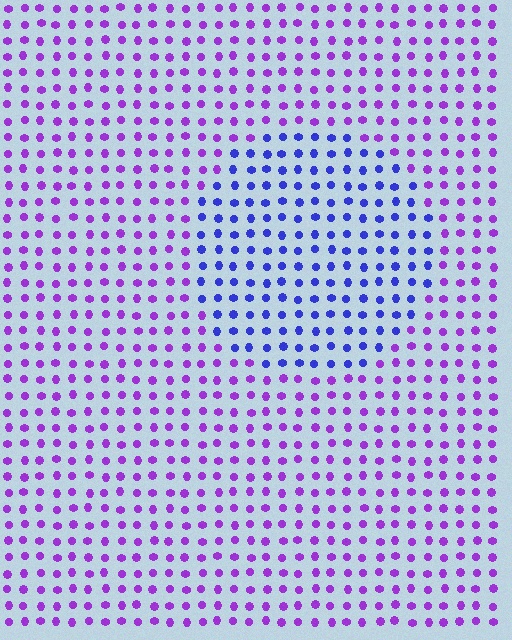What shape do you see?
I see a circle.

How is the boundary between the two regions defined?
The boundary is defined purely by a slight shift in hue (about 43 degrees). Spacing, size, and orientation are identical on both sides.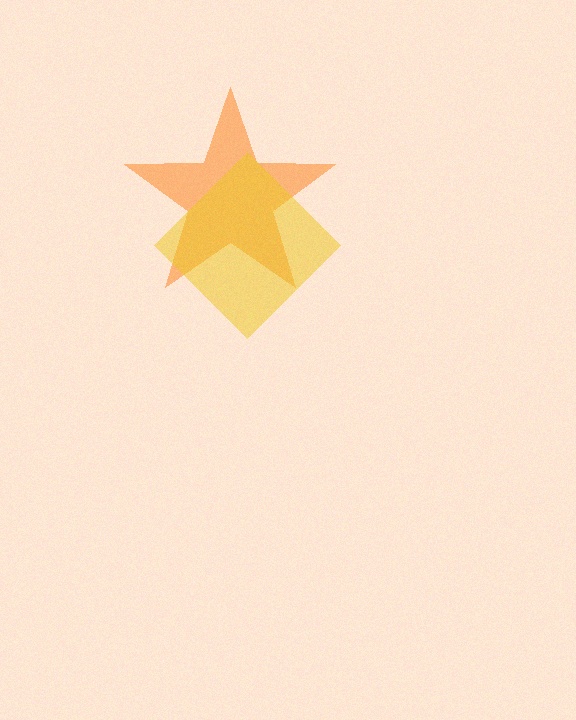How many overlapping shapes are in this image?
There are 2 overlapping shapes in the image.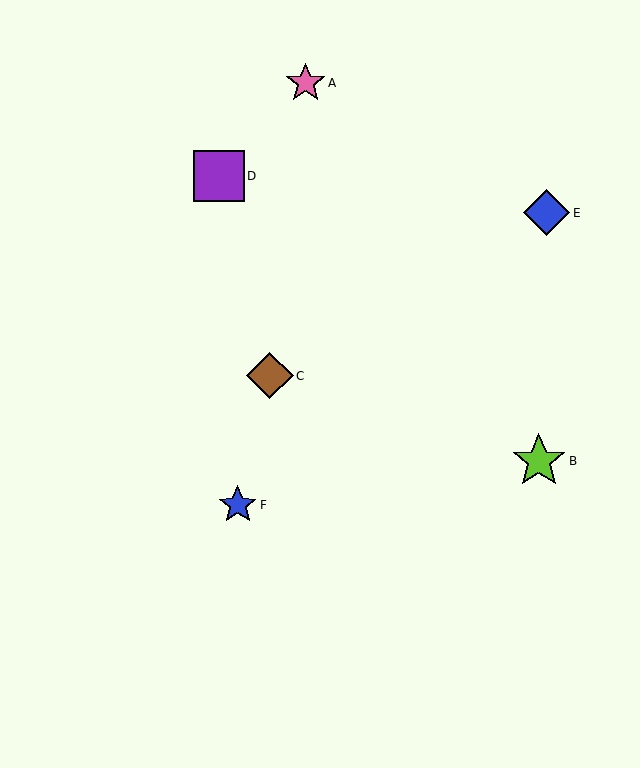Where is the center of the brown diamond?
The center of the brown diamond is at (270, 376).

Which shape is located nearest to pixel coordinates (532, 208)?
The blue diamond (labeled E) at (546, 213) is nearest to that location.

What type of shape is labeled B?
Shape B is a lime star.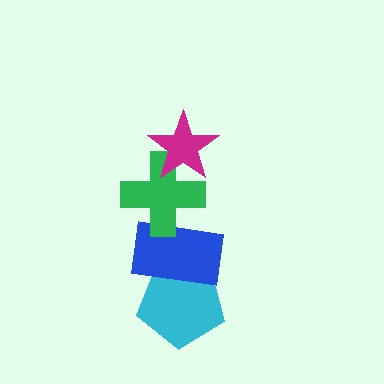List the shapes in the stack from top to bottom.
From top to bottom: the magenta star, the green cross, the blue rectangle, the cyan pentagon.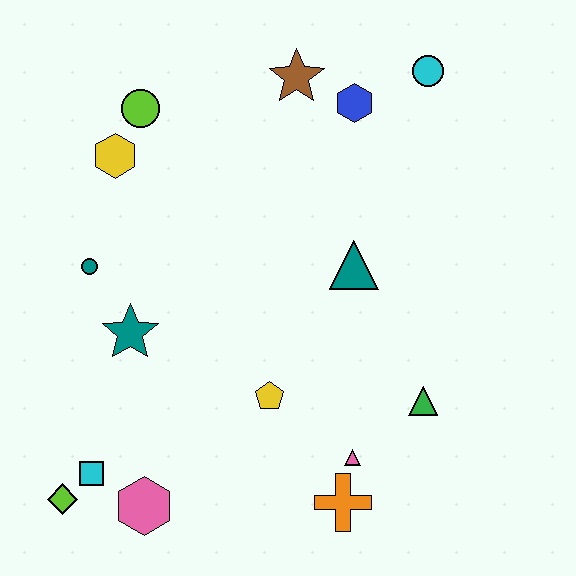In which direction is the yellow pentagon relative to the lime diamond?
The yellow pentagon is to the right of the lime diamond.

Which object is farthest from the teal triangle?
The lime diamond is farthest from the teal triangle.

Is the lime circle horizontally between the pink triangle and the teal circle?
Yes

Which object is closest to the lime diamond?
The cyan square is closest to the lime diamond.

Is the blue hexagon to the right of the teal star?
Yes